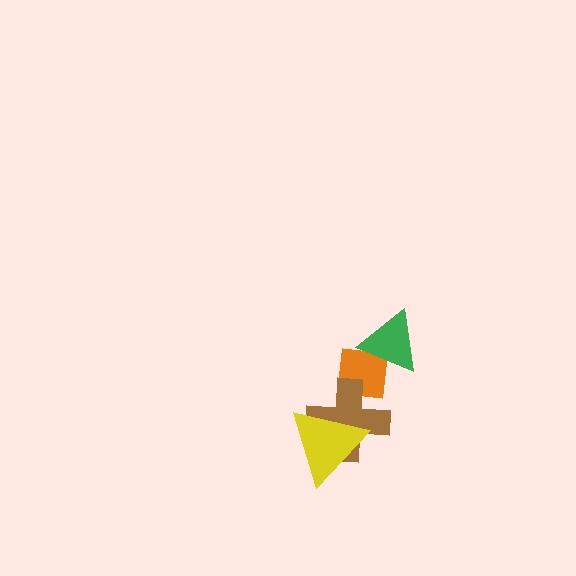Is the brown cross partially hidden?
Yes, it is partially covered by another shape.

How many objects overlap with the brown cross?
2 objects overlap with the brown cross.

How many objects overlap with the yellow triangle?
1 object overlaps with the yellow triangle.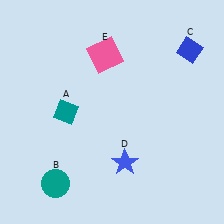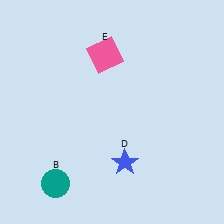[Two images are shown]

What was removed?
The blue diamond (C), the teal diamond (A) were removed in Image 2.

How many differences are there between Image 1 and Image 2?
There are 2 differences between the two images.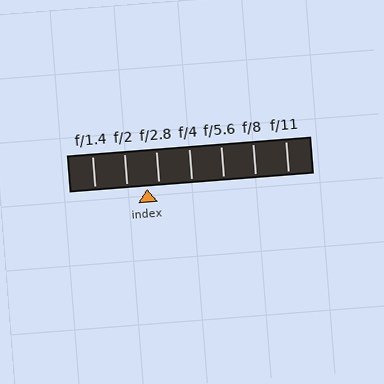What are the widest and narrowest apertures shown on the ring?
The widest aperture shown is f/1.4 and the narrowest is f/11.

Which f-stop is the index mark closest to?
The index mark is closest to f/2.8.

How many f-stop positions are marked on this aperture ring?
There are 7 f-stop positions marked.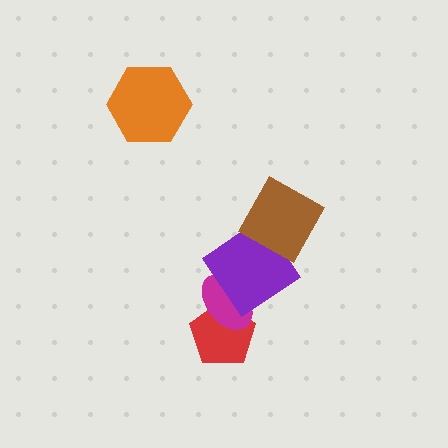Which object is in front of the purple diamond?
The brown square is in front of the purple diamond.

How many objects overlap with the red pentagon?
2 objects overlap with the red pentagon.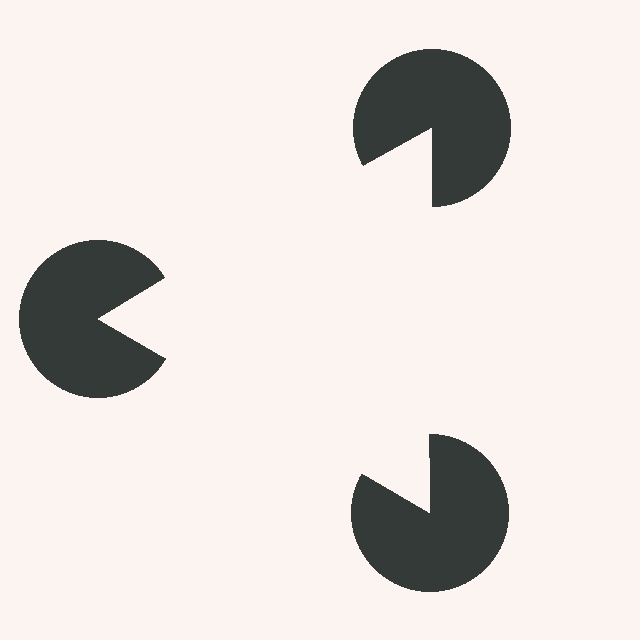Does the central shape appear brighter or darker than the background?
It typically appears slightly brighter than the background, even though no actual brightness change is drawn.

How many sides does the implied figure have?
3 sides.